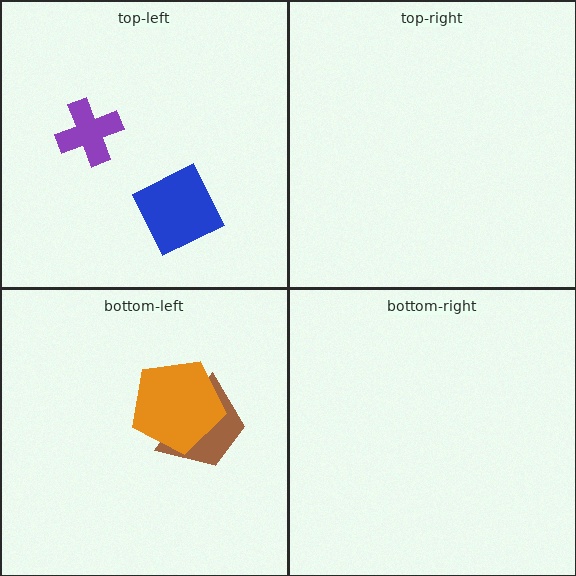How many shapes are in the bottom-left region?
2.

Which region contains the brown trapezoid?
The bottom-left region.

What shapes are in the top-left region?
The purple cross, the blue diamond.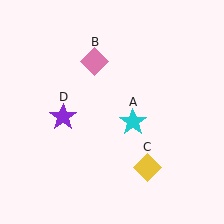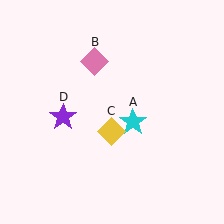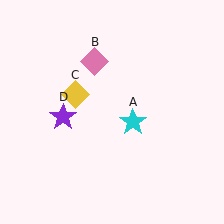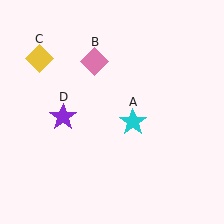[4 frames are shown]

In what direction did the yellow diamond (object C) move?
The yellow diamond (object C) moved up and to the left.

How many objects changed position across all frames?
1 object changed position: yellow diamond (object C).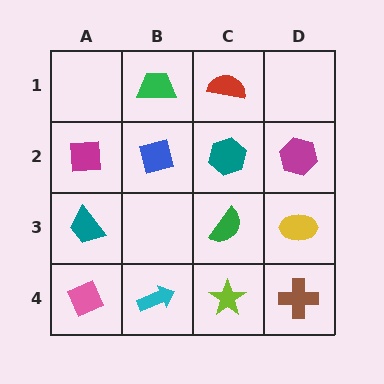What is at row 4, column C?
A lime star.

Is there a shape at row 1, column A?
No, that cell is empty.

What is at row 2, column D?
A magenta hexagon.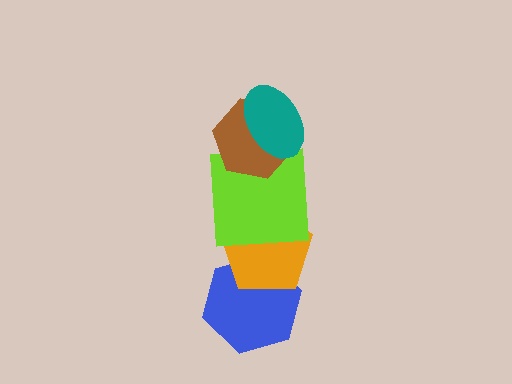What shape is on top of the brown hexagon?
The teal ellipse is on top of the brown hexagon.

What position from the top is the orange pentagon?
The orange pentagon is 4th from the top.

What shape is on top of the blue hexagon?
The orange pentagon is on top of the blue hexagon.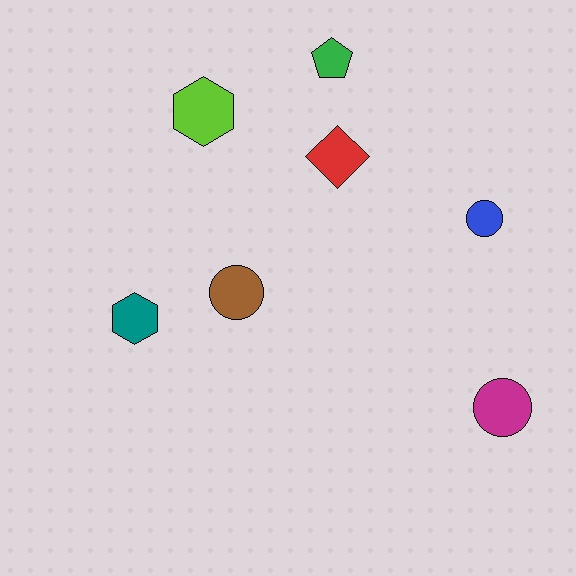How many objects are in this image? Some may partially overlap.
There are 7 objects.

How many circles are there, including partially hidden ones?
There are 3 circles.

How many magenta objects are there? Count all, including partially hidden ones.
There is 1 magenta object.